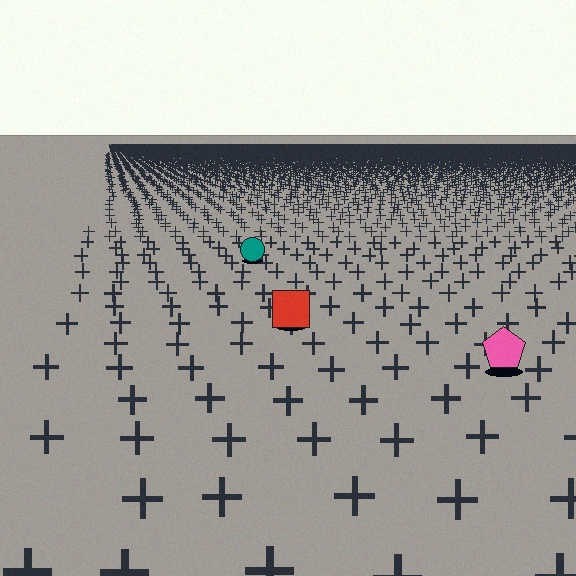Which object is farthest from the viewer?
The teal circle is farthest from the viewer. It appears smaller and the ground texture around it is denser.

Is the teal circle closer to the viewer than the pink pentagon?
No. The pink pentagon is closer — you can tell from the texture gradient: the ground texture is coarser near it.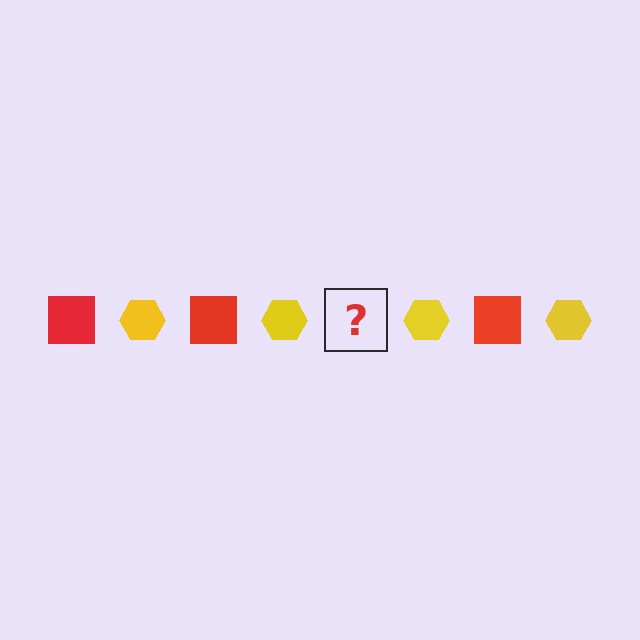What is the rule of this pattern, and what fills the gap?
The rule is that the pattern alternates between red square and yellow hexagon. The gap should be filled with a red square.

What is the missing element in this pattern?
The missing element is a red square.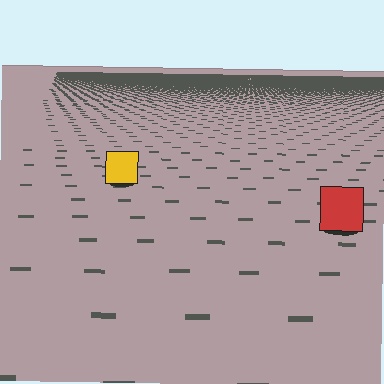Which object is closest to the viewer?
The red square is closest. The texture marks near it are larger and more spread out.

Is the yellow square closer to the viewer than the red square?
No. The red square is closer — you can tell from the texture gradient: the ground texture is coarser near it.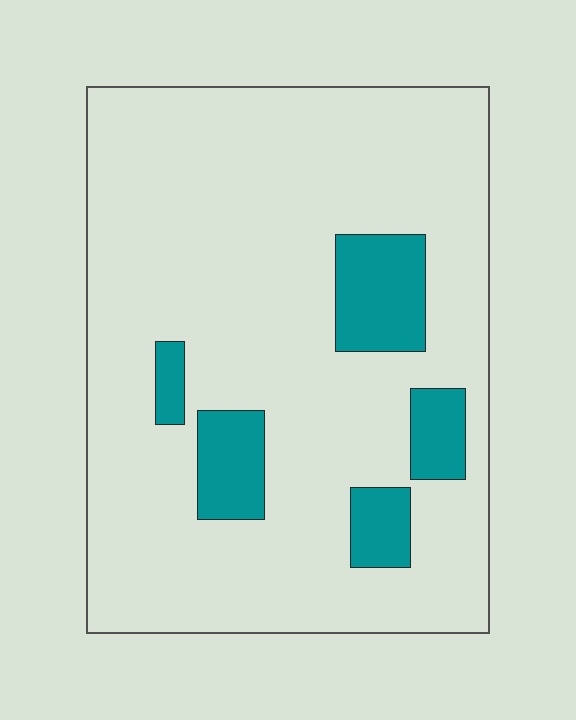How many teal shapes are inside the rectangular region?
5.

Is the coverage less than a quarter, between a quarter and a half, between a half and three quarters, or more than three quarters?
Less than a quarter.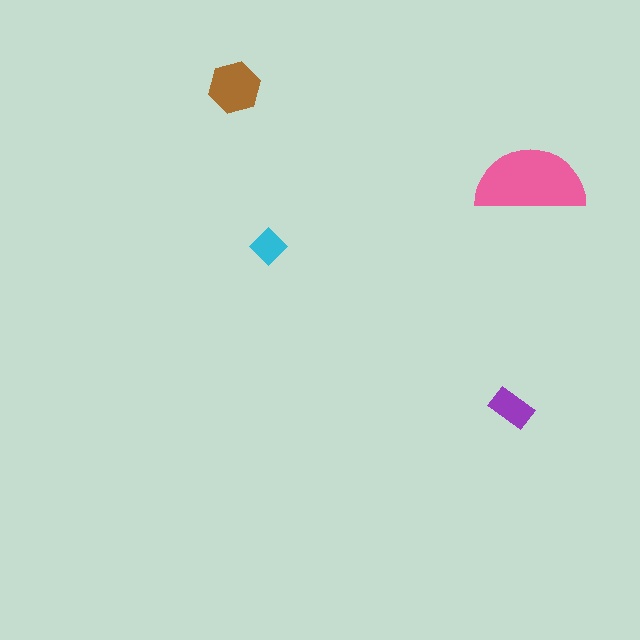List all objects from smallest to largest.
The cyan diamond, the purple rectangle, the brown hexagon, the pink semicircle.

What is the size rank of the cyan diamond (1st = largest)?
4th.